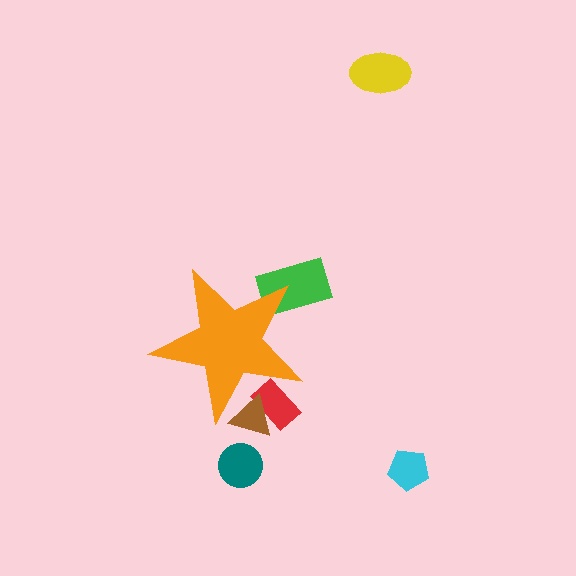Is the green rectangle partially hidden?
Yes, the green rectangle is partially hidden behind the orange star.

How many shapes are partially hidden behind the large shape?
3 shapes are partially hidden.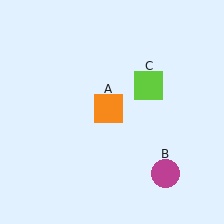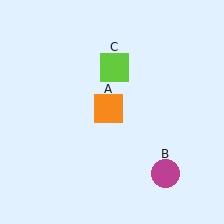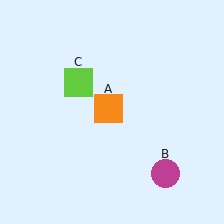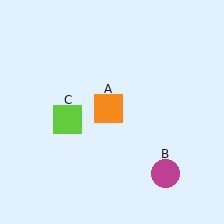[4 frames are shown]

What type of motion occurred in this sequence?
The lime square (object C) rotated counterclockwise around the center of the scene.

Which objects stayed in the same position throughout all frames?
Orange square (object A) and magenta circle (object B) remained stationary.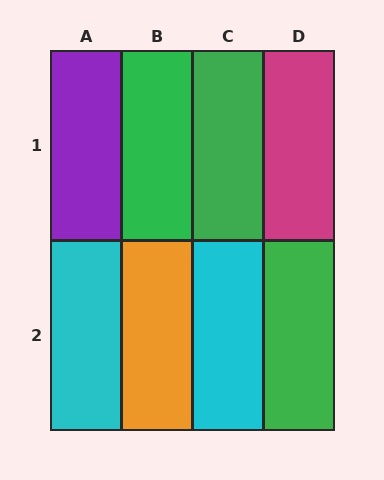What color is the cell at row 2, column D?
Green.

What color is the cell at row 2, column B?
Orange.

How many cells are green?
3 cells are green.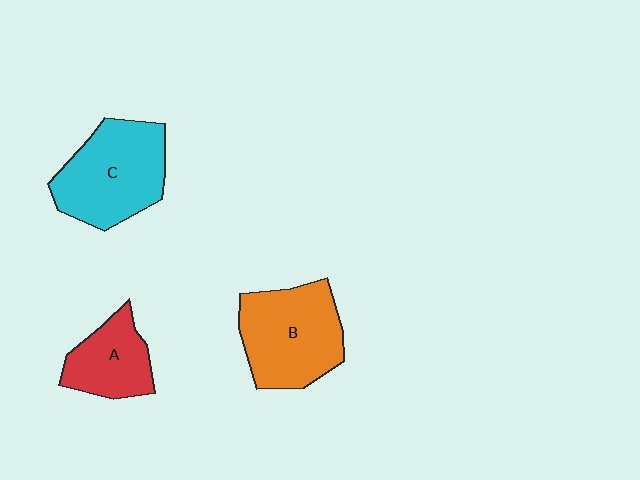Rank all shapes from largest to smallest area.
From largest to smallest: C (cyan), B (orange), A (red).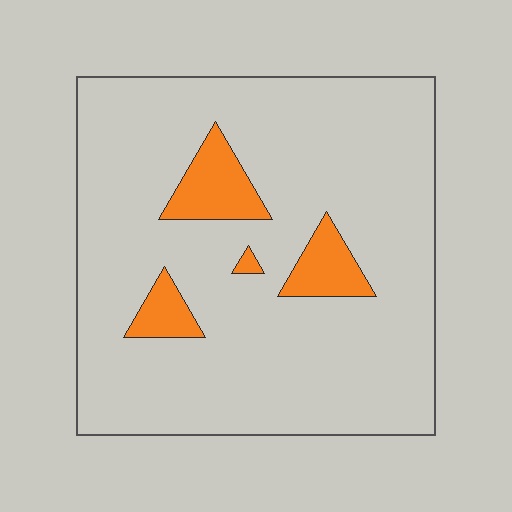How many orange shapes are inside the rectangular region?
4.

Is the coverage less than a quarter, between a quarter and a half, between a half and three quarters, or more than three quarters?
Less than a quarter.